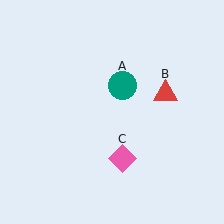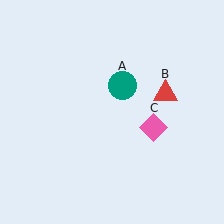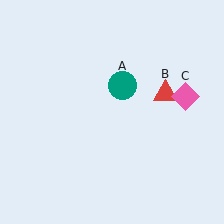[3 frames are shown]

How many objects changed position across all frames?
1 object changed position: pink diamond (object C).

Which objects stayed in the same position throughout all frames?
Teal circle (object A) and red triangle (object B) remained stationary.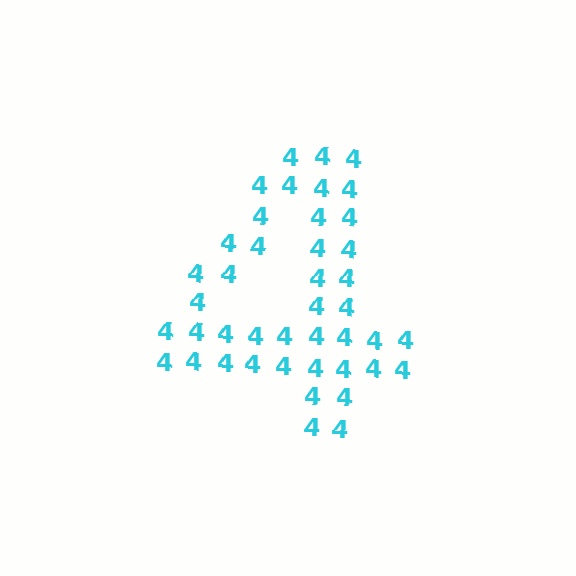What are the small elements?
The small elements are digit 4's.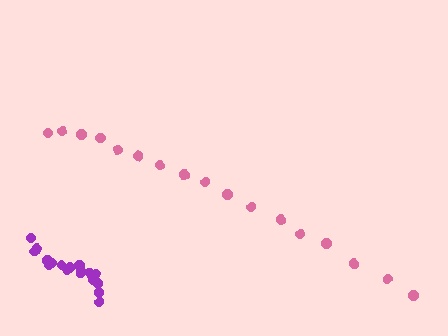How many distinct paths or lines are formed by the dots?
There are 2 distinct paths.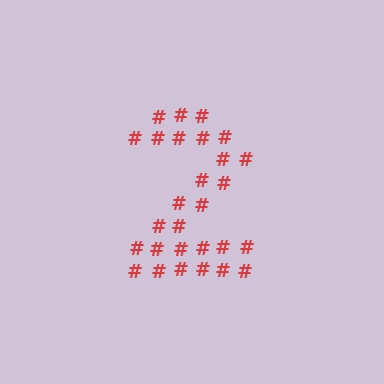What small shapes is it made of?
It is made of small hash symbols.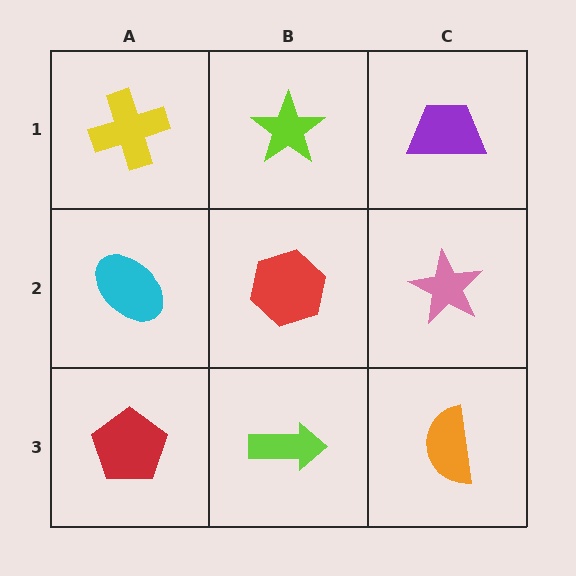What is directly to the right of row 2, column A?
A red hexagon.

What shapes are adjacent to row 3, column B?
A red hexagon (row 2, column B), a red pentagon (row 3, column A), an orange semicircle (row 3, column C).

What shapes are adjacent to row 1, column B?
A red hexagon (row 2, column B), a yellow cross (row 1, column A), a purple trapezoid (row 1, column C).